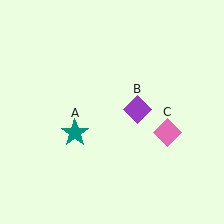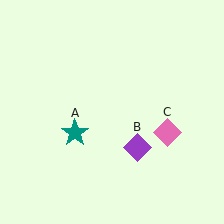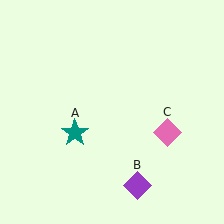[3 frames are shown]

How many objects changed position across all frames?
1 object changed position: purple diamond (object B).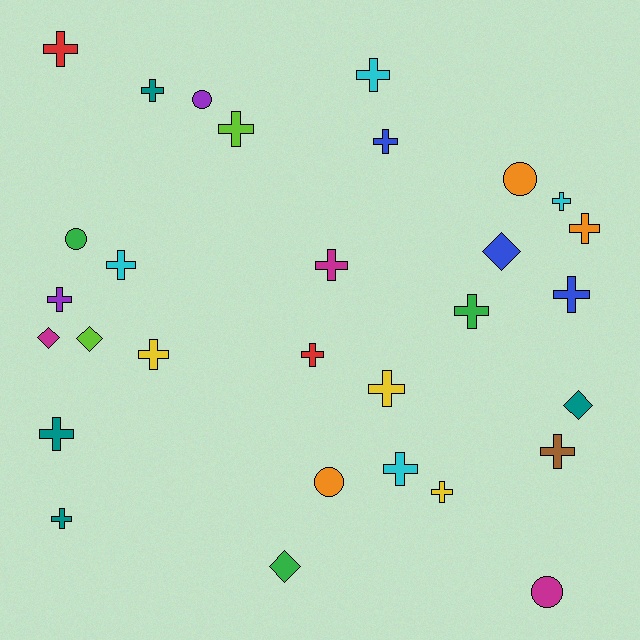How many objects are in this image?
There are 30 objects.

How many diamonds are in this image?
There are 5 diamonds.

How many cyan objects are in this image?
There are 4 cyan objects.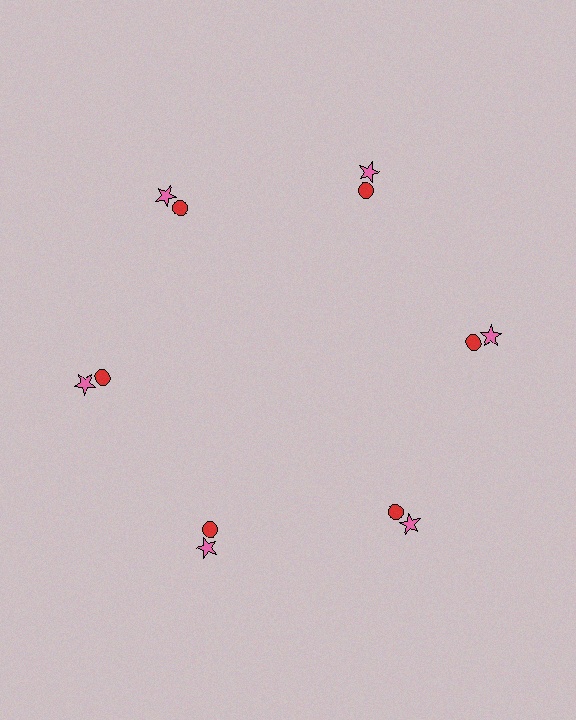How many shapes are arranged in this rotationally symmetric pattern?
There are 12 shapes, arranged in 6 groups of 2.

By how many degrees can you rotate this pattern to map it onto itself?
The pattern maps onto itself every 60 degrees of rotation.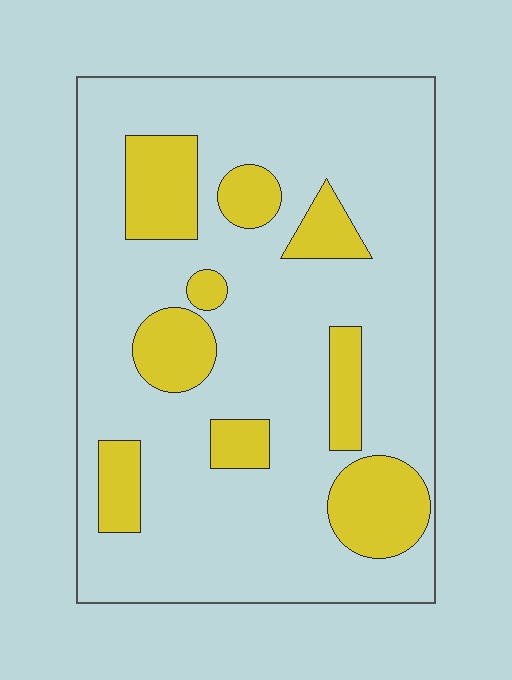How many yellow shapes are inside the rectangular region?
9.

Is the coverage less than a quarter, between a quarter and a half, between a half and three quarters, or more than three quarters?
Less than a quarter.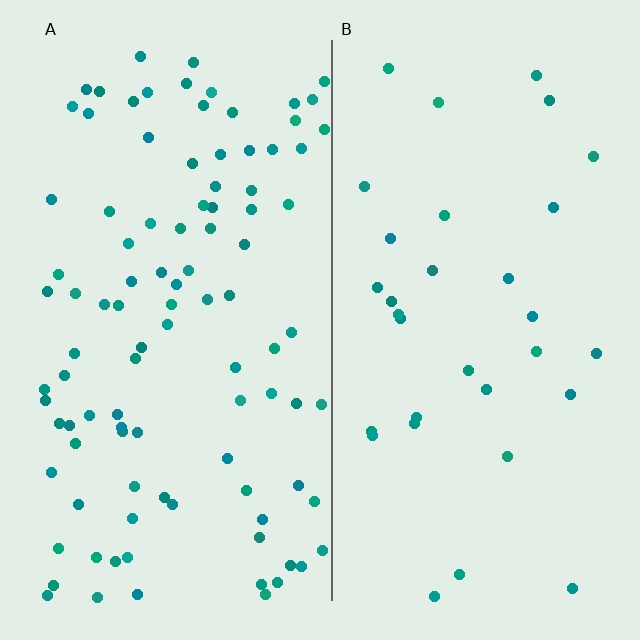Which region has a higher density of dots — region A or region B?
A (the left).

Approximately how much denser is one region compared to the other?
Approximately 3.0× — region A over region B.